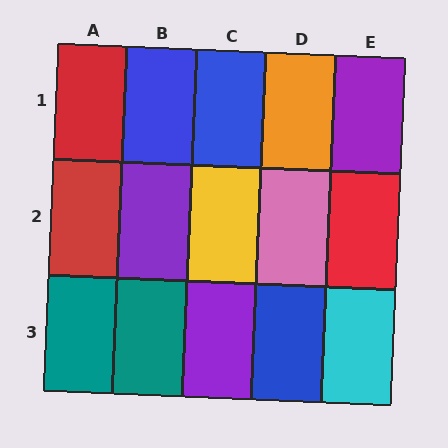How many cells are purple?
3 cells are purple.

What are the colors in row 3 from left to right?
Teal, teal, purple, blue, cyan.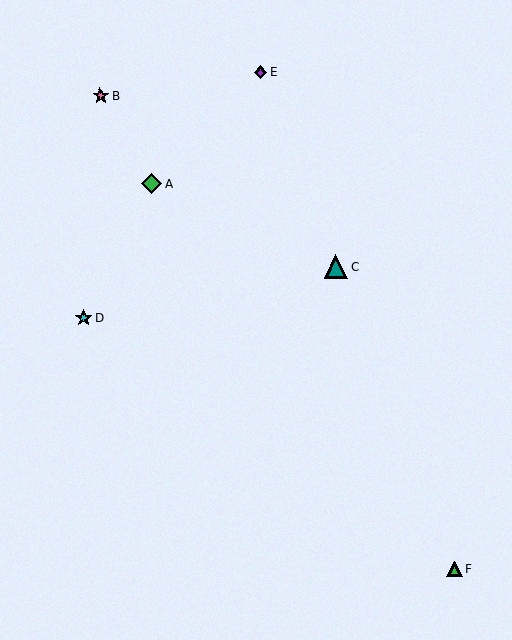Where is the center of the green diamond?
The center of the green diamond is at (152, 184).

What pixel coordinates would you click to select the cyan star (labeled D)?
Click at (84, 318) to select the cyan star D.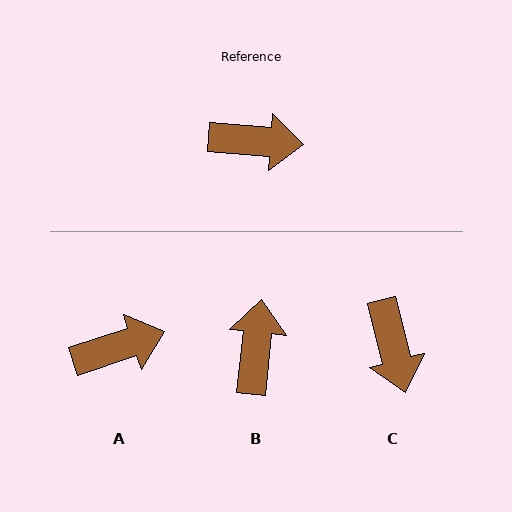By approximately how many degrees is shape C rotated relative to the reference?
Approximately 71 degrees clockwise.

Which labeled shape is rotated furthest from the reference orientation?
B, about 88 degrees away.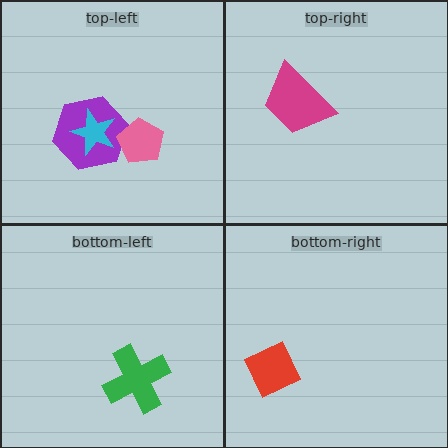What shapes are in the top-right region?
The magenta trapezoid.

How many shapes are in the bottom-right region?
1.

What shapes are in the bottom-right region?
The red diamond.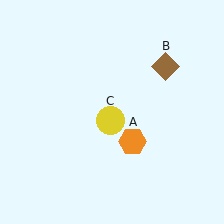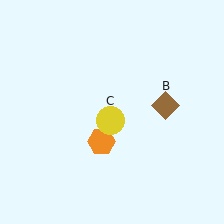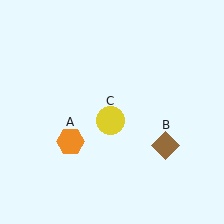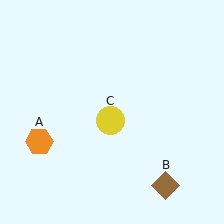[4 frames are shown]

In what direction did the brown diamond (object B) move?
The brown diamond (object B) moved down.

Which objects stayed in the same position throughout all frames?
Yellow circle (object C) remained stationary.